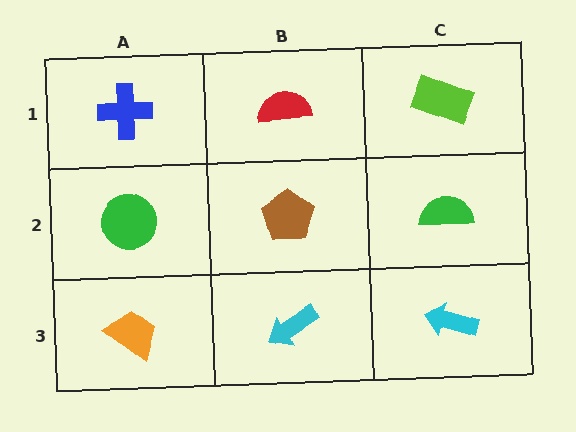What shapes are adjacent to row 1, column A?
A green circle (row 2, column A), a red semicircle (row 1, column B).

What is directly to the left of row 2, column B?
A green circle.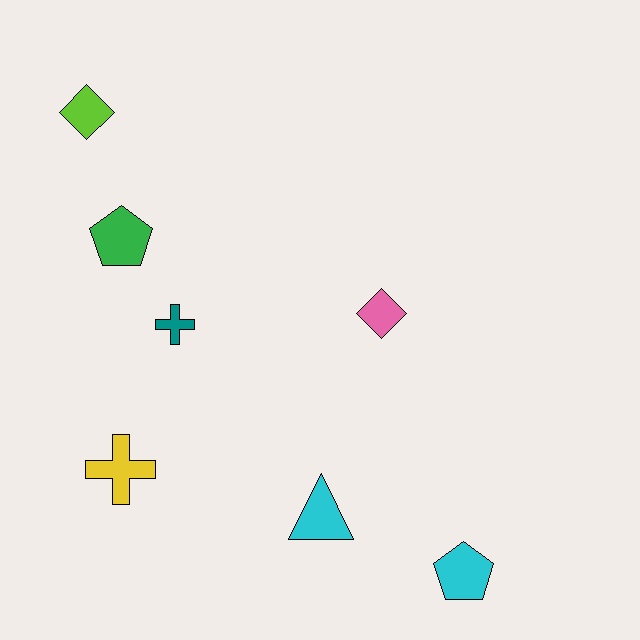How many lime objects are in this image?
There is 1 lime object.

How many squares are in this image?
There are no squares.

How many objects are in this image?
There are 7 objects.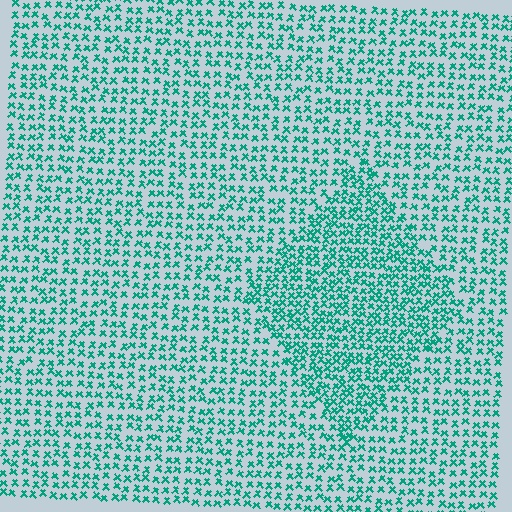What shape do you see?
I see a diamond.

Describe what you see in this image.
The image contains small teal elements arranged at two different densities. A diamond-shaped region is visible where the elements are more densely packed than the surrounding area.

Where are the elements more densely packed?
The elements are more densely packed inside the diamond boundary.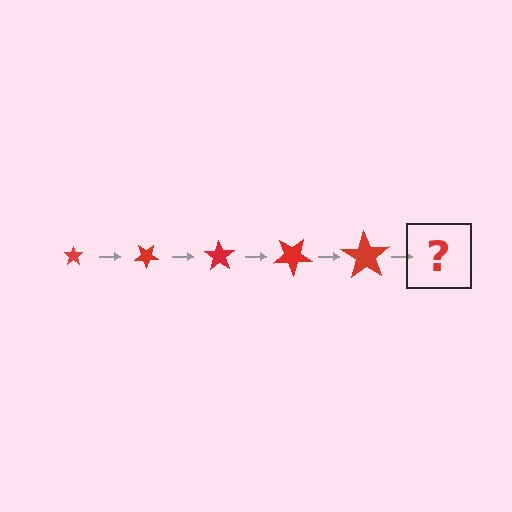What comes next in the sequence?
The next element should be a star, larger than the previous one and rotated 175 degrees from the start.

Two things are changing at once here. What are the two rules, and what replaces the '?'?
The two rules are that the star grows larger each step and it rotates 35 degrees each step. The '?' should be a star, larger than the previous one and rotated 175 degrees from the start.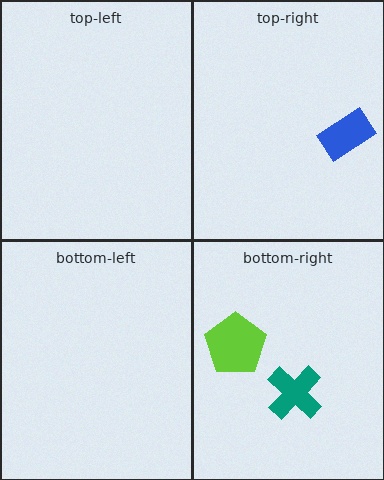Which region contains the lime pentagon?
The bottom-right region.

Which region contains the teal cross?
The bottom-right region.